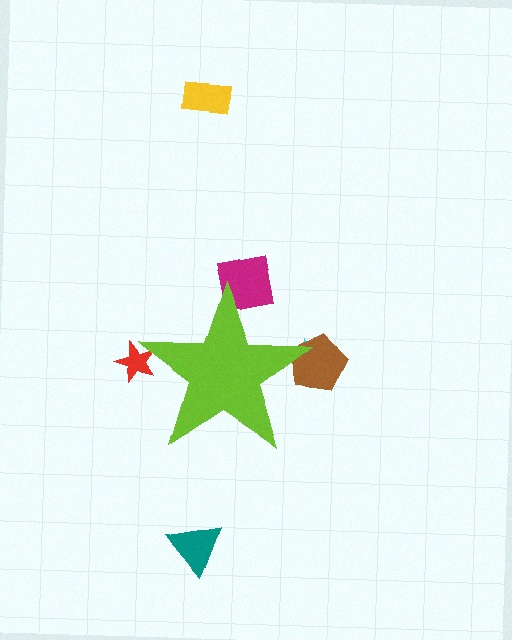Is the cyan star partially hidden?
Yes, the cyan star is partially hidden behind the lime star.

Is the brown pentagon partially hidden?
Yes, the brown pentagon is partially hidden behind the lime star.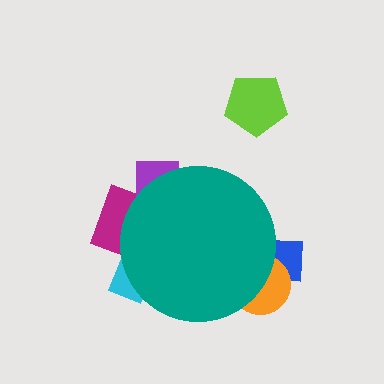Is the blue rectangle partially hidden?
Yes, the blue rectangle is partially hidden behind the teal circle.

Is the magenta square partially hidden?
Yes, the magenta square is partially hidden behind the teal circle.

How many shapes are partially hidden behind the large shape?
5 shapes are partially hidden.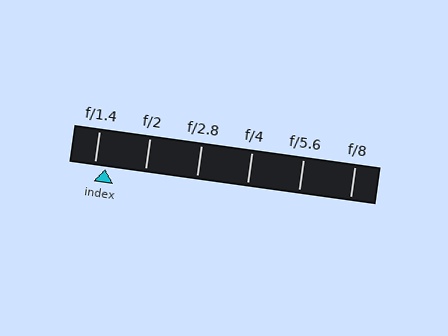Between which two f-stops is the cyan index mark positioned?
The index mark is between f/1.4 and f/2.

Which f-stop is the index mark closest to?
The index mark is closest to f/1.4.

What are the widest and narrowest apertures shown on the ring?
The widest aperture shown is f/1.4 and the narrowest is f/8.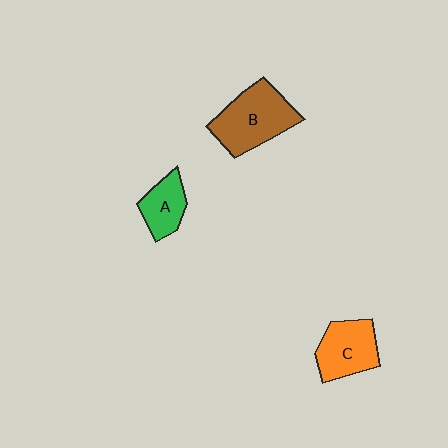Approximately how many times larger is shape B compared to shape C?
Approximately 1.3 times.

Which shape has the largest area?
Shape B (brown).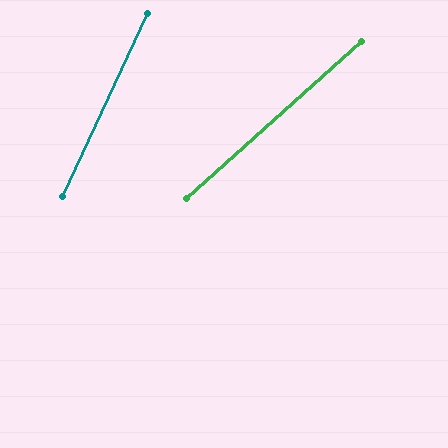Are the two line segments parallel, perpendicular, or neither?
Neither parallel nor perpendicular — they differ by about 23°.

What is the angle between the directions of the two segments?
Approximately 23 degrees.